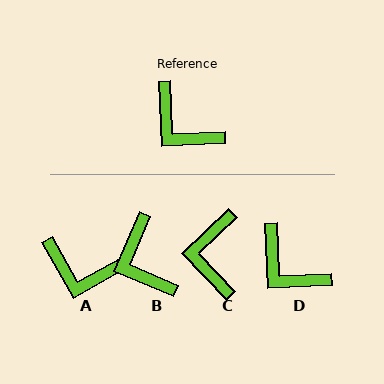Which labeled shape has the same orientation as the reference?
D.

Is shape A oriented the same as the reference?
No, it is off by about 27 degrees.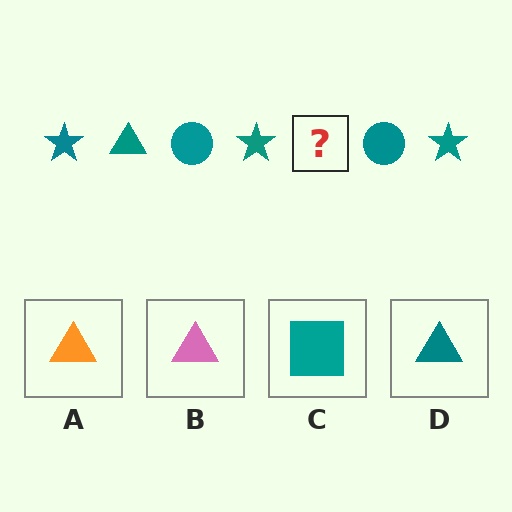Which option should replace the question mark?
Option D.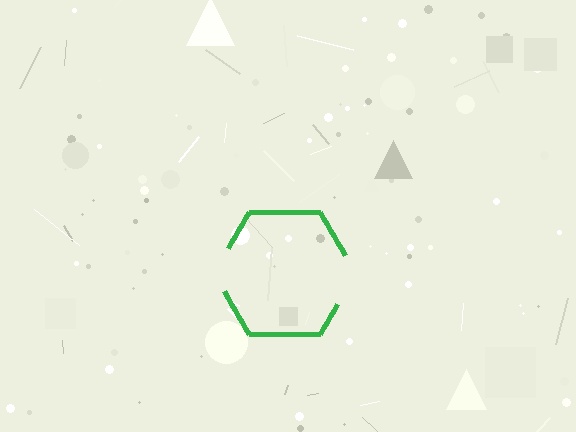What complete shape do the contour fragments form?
The contour fragments form a hexagon.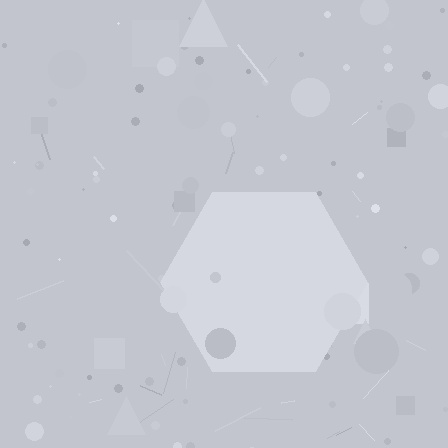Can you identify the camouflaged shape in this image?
The camouflaged shape is a hexagon.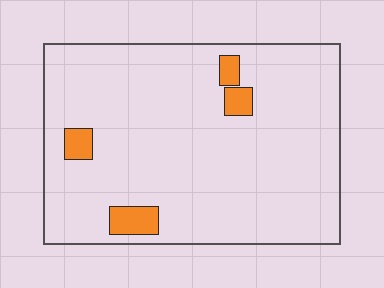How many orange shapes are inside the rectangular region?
4.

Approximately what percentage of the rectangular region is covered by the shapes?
Approximately 5%.